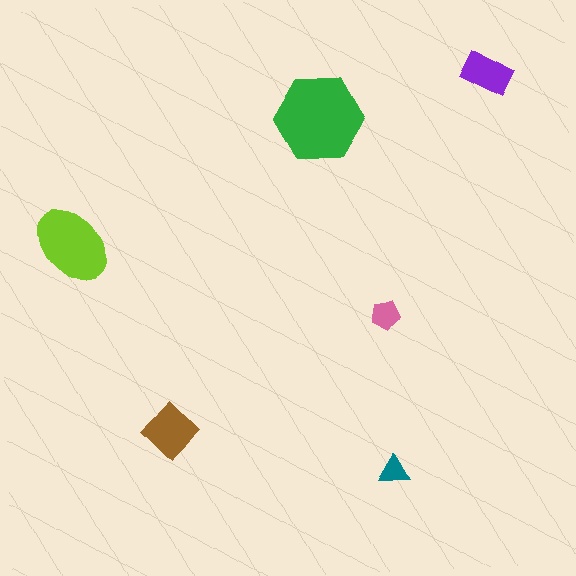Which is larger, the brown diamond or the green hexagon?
The green hexagon.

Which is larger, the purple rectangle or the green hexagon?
The green hexagon.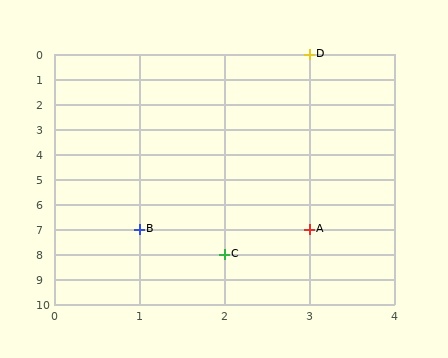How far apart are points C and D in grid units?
Points C and D are 1 column and 8 rows apart (about 8.1 grid units diagonally).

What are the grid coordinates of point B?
Point B is at grid coordinates (1, 7).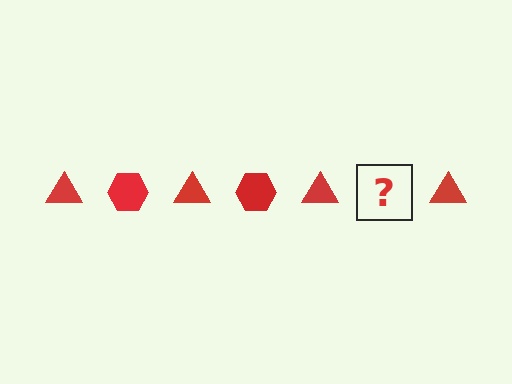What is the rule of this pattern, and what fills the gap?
The rule is that the pattern cycles through triangle, hexagon shapes in red. The gap should be filled with a red hexagon.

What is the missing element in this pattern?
The missing element is a red hexagon.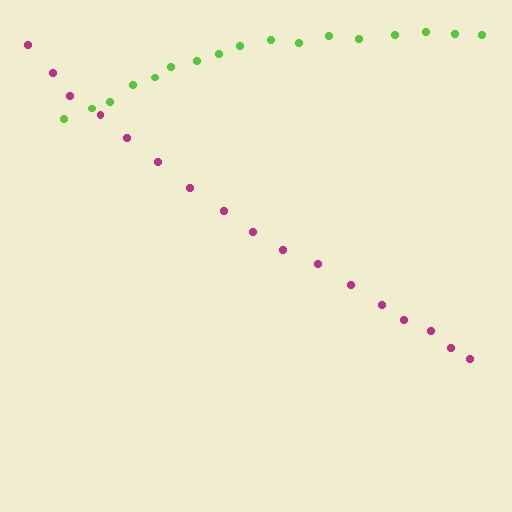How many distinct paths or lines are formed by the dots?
There are 2 distinct paths.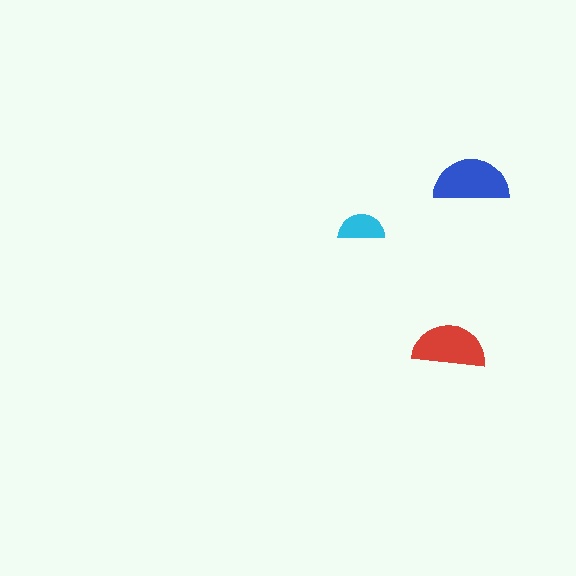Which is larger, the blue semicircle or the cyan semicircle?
The blue one.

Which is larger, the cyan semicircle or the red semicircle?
The red one.